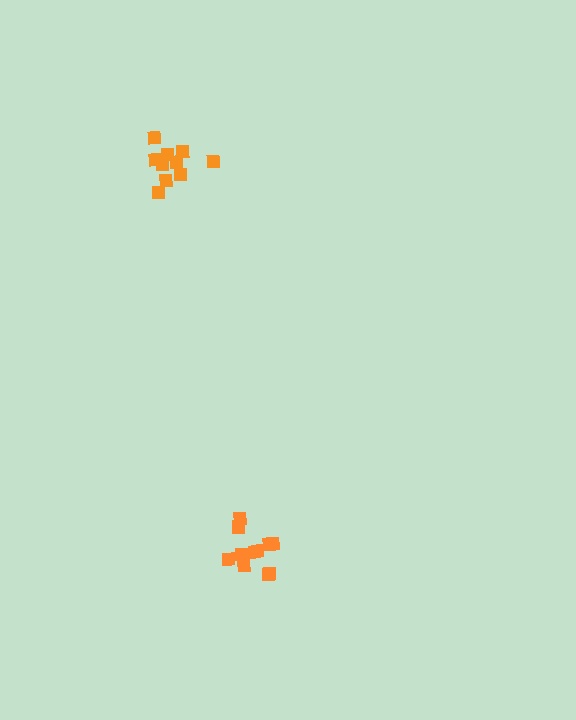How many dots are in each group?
Group 1: 10 dots, Group 2: 11 dots (21 total).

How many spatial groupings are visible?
There are 2 spatial groupings.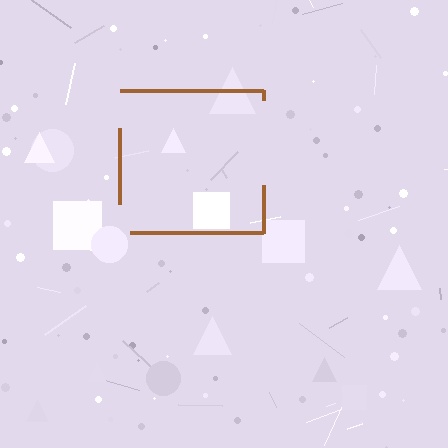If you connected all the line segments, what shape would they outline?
They would outline a square.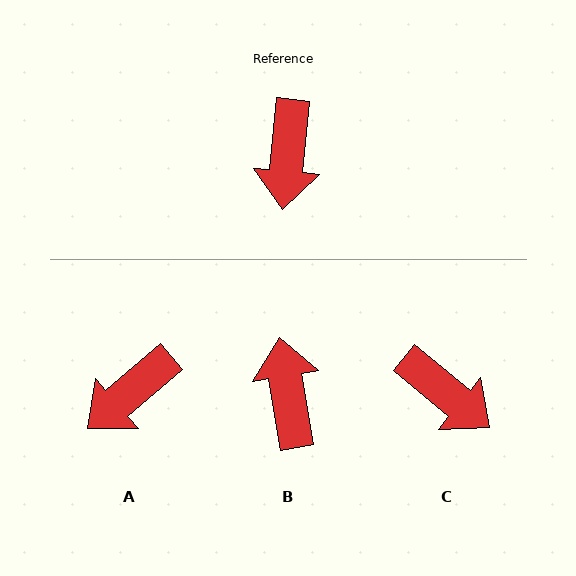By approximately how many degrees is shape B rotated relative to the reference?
Approximately 165 degrees clockwise.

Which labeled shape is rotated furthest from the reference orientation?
B, about 165 degrees away.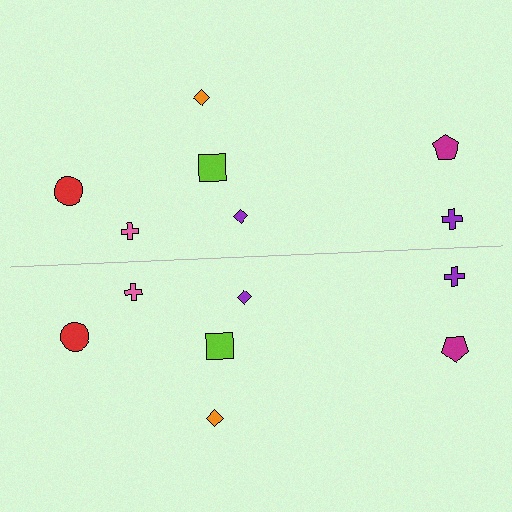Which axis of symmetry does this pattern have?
The pattern has a horizontal axis of symmetry running through the center of the image.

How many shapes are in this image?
There are 14 shapes in this image.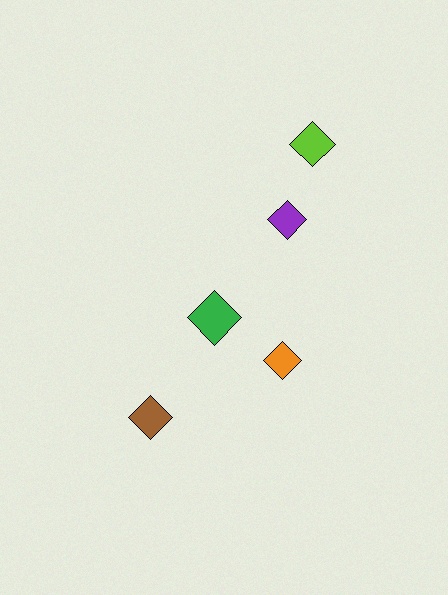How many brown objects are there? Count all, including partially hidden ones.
There is 1 brown object.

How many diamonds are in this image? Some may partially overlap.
There are 5 diamonds.